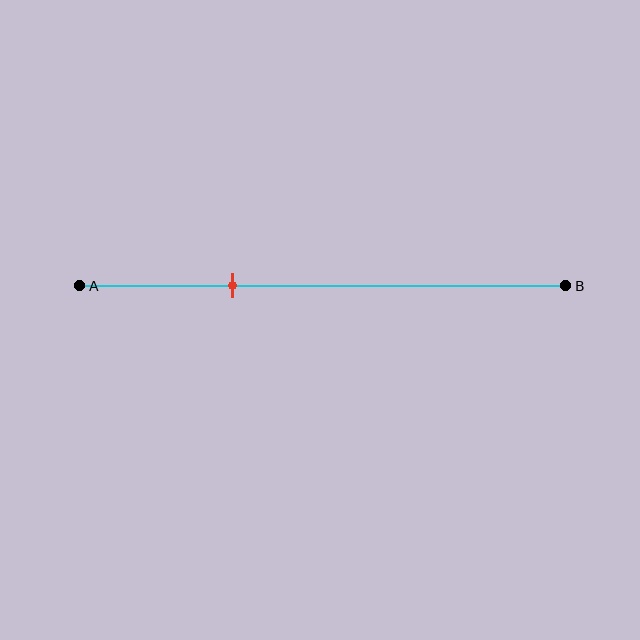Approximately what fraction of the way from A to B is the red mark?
The red mark is approximately 30% of the way from A to B.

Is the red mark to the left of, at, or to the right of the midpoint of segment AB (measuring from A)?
The red mark is to the left of the midpoint of segment AB.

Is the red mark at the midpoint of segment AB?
No, the mark is at about 30% from A, not at the 50% midpoint.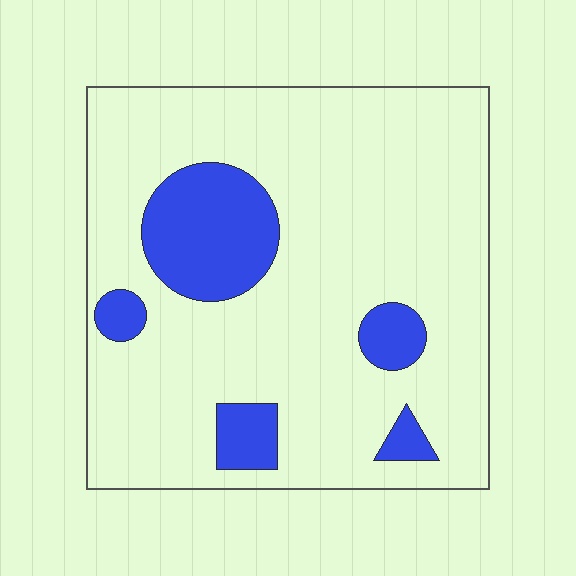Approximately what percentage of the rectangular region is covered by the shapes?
Approximately 15%.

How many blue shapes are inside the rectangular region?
5.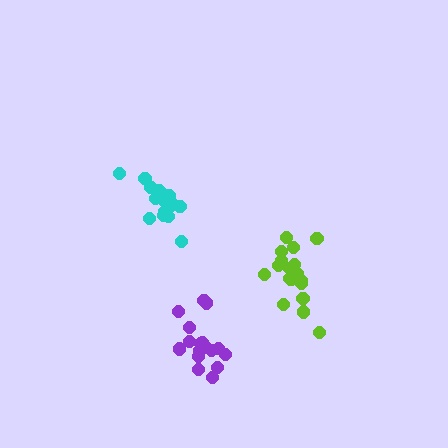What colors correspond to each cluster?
The clusters are colored: cyan, purple, lime.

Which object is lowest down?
The purple cluster is bottommost.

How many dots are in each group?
Group 1: 16 dots, Group 2: 17 dots, Group 3: 20 dots (53 total).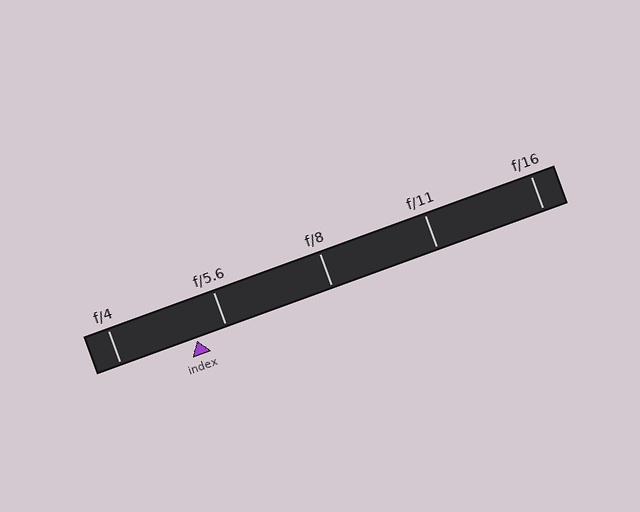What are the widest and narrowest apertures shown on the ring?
The widest aperture shown is f/4 and the narrowest is f/16.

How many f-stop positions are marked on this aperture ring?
There are 5 f-stop positions marked.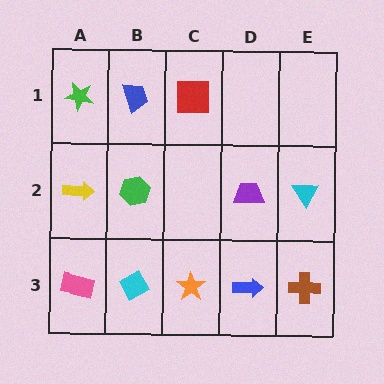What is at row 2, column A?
A yellow arrow.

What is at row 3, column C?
An orange star.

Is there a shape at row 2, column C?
No, that cell is empty.